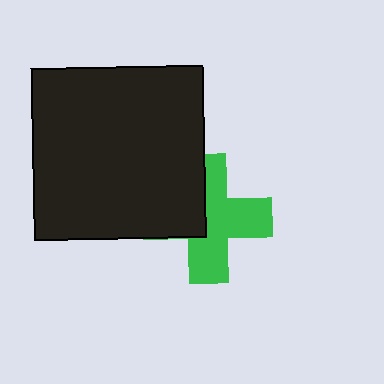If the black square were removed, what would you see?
You would see the complete green cross.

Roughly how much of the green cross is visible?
About half of it is visible (roughly 63%).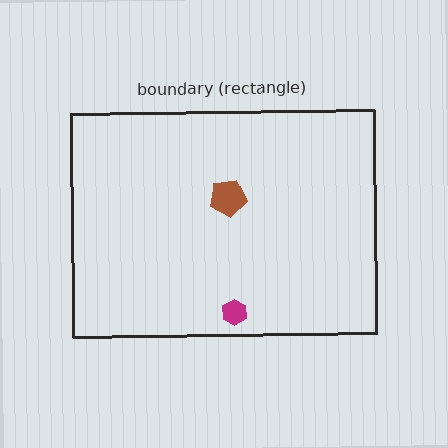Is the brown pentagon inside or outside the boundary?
Inside.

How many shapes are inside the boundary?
2 inside, 0 outside.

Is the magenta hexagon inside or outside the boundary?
Inside.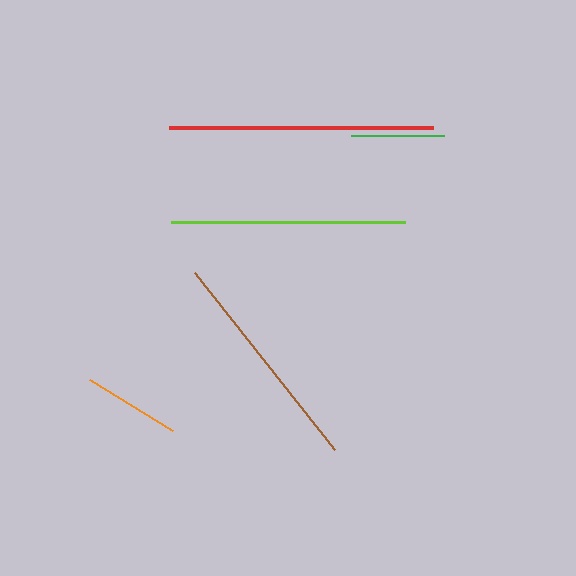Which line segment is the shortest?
The green line is the shortest at approximately 93 pixels.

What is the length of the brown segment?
The brown segment is approximately 226 pixels long.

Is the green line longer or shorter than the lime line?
The lime line is longer than the green line.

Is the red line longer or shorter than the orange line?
The red line is longer than the orange line.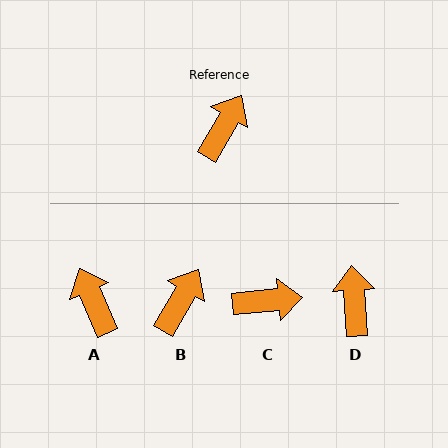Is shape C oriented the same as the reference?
No, it is off by about 55 degrees.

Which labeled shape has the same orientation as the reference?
B.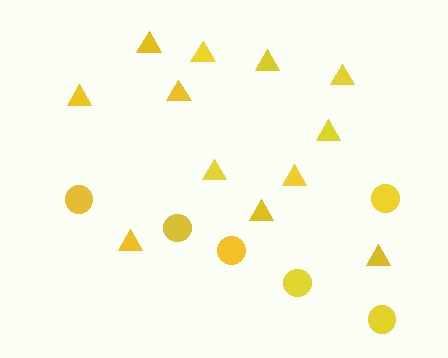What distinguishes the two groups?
There are 2 groups: one group of triangles (12) and one group of circles (6).